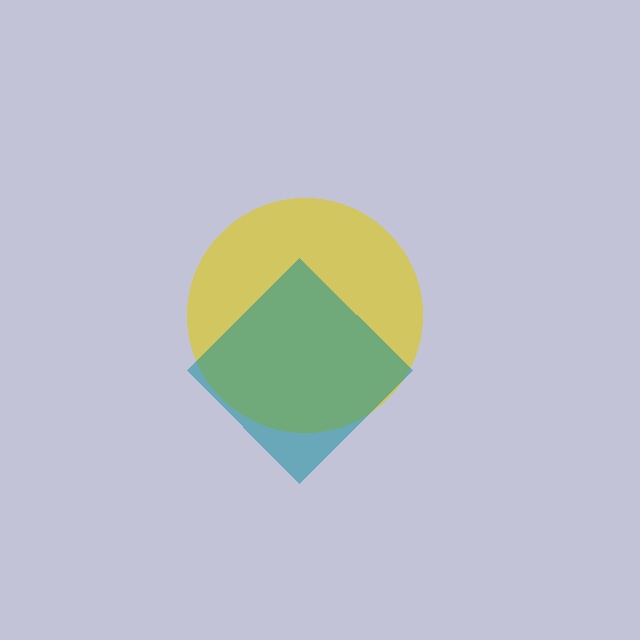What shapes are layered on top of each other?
The layered shapes are: a yellow circle, a teal diamond.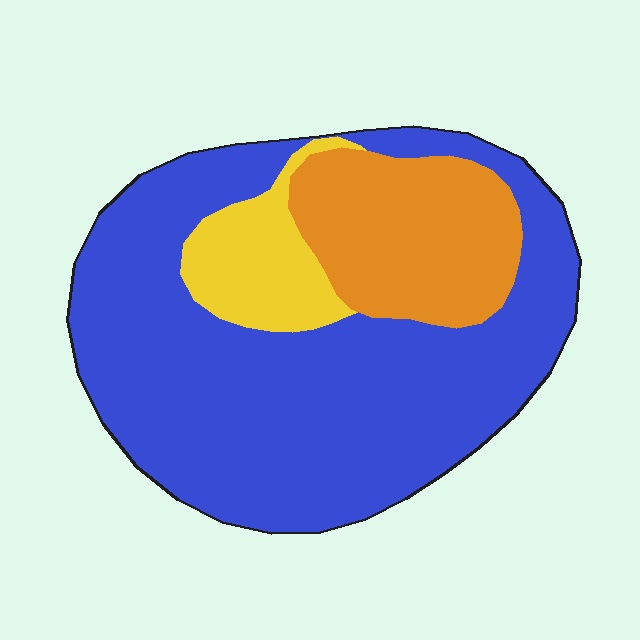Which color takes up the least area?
Yellow, at roughly 10%.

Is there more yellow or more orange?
Orange.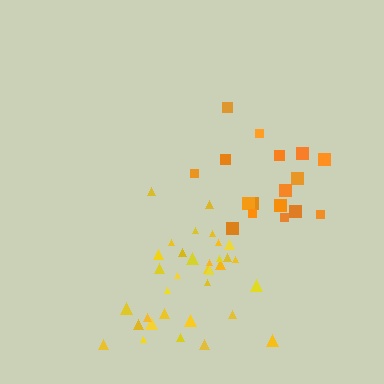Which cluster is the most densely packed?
Yellow.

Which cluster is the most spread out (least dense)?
Orange.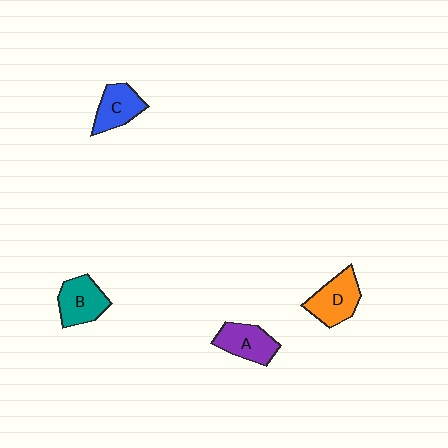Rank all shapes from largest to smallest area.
From largest to smallest: D (orange), B (teal), A (purple), C (blue).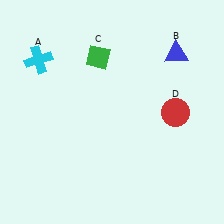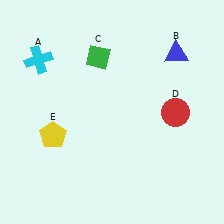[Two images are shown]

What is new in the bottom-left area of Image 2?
A yellow pentagon (E) was added in the bottom-left area of Image 2.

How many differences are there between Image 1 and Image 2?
There is 1 difference between the two images.